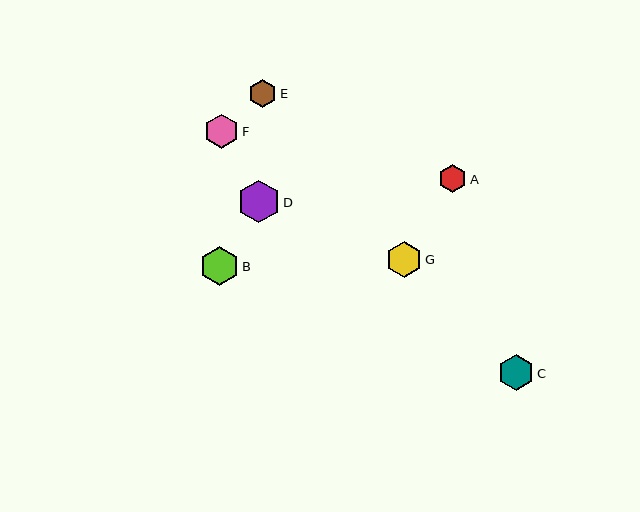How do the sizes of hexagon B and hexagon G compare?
Hexagon B and hexagon G are approximately the same size.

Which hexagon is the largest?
Hexagon D is the largest with a size of approximately 43 pixels.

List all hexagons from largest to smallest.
From largest to smallest: D, B, G, C, F, E, A.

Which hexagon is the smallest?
Hexagon A is the smallest with a size of approximately 28 pixels.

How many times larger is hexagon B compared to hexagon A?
Hexagon B is approximately 1.4 times the size of hexagon A.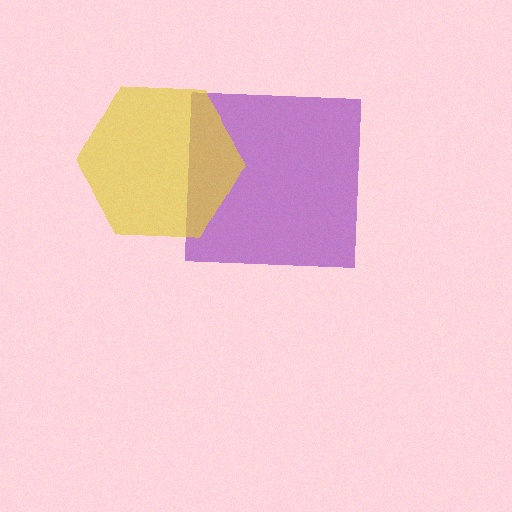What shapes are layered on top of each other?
The layered shapes are: a purple square, a yellow hexagon.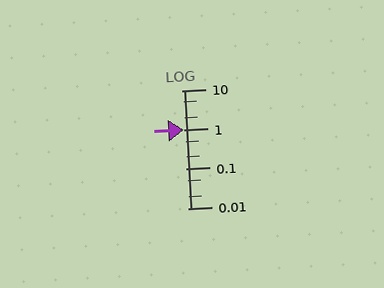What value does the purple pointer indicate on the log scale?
The pointer indicates approximately 1.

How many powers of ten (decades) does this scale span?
The scale spans 3 decades, from 0.01 to 10.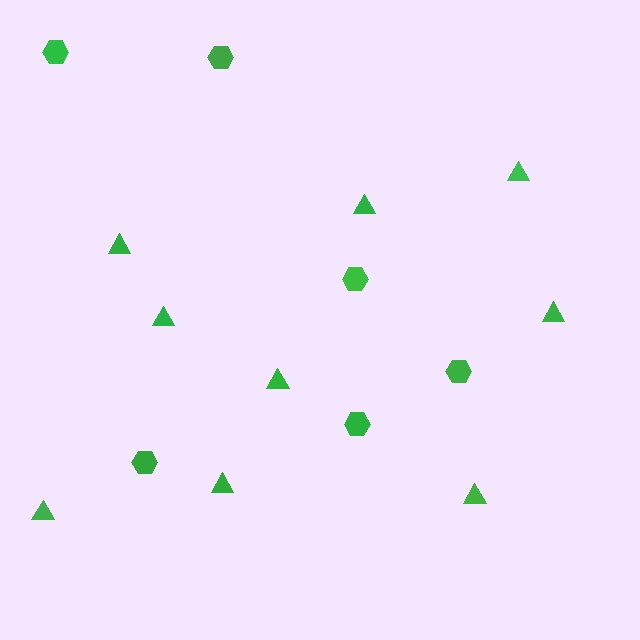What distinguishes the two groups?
There are 2 groups: one group of triangles (9) and one group of hexagons (6).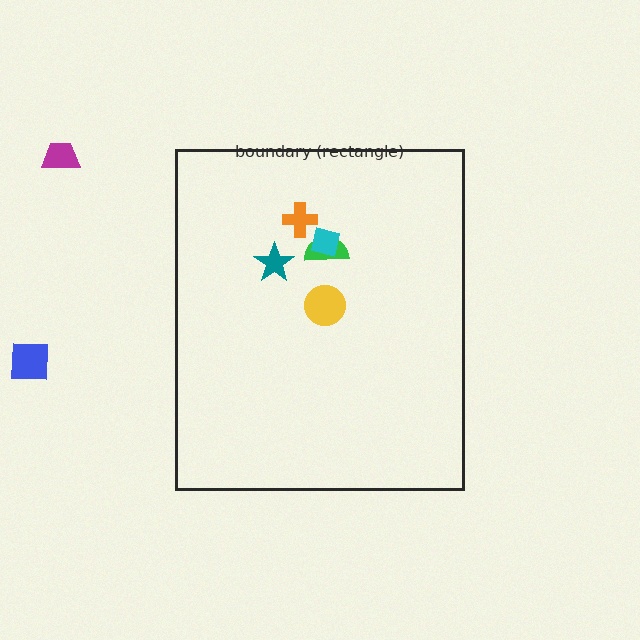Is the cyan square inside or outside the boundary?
Inside.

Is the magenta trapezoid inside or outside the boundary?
Outside.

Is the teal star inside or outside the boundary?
Inside.